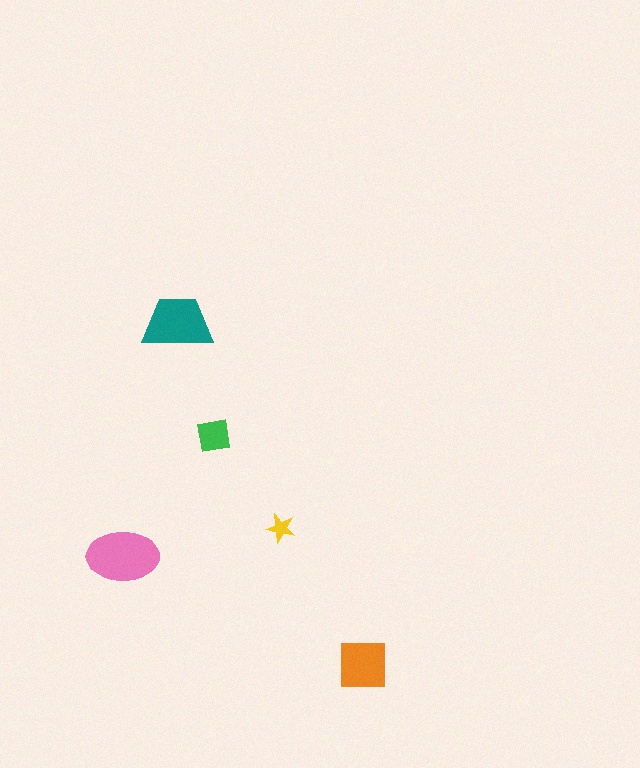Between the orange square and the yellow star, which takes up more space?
The orange square.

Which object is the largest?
The pink ellipse.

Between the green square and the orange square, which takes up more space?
The orange square.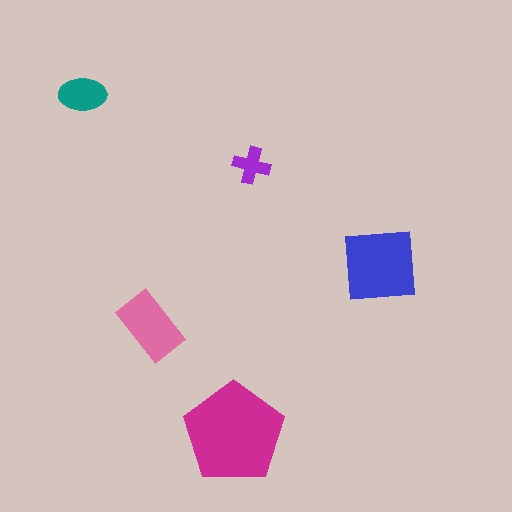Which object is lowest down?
The magenta pentagon is bottommost.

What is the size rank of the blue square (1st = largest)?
2nd.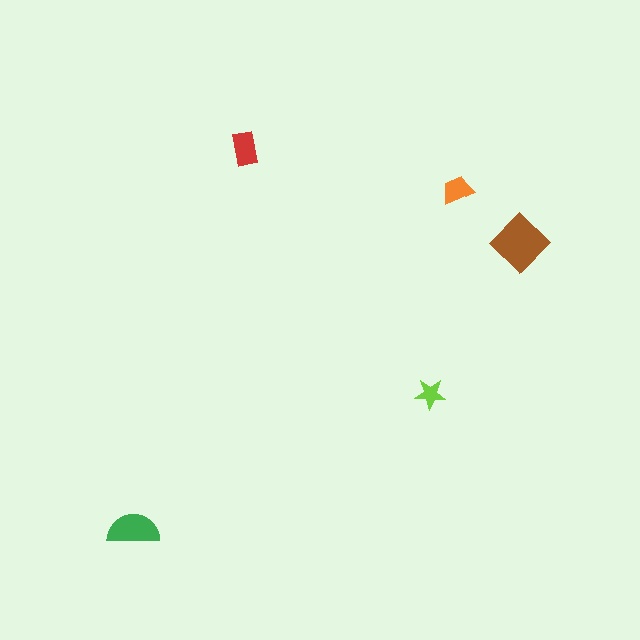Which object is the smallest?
The lime star.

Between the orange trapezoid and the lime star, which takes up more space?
The orange trapezoid.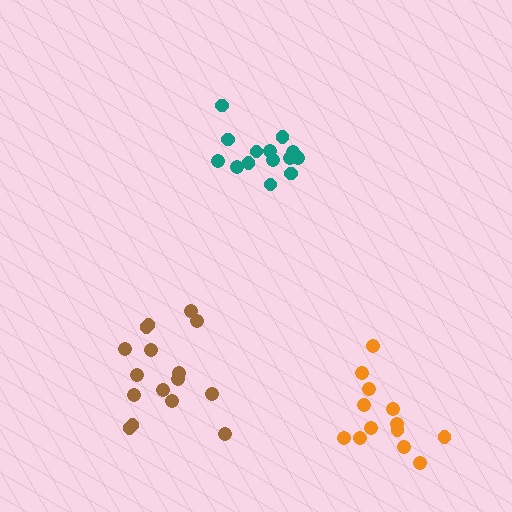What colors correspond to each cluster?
The clusters are colored: brown, teal, orange.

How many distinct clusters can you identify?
There are 3 distinct clusters.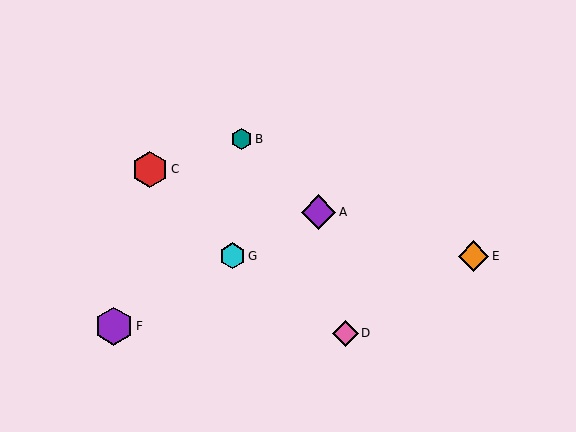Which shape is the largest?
The purple hexagon (labeled F) is the largest.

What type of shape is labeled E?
Shape E is an orange diamond.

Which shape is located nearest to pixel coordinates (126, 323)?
The purple hexagon (labeled F) at (114, 326) is nearest to that location.